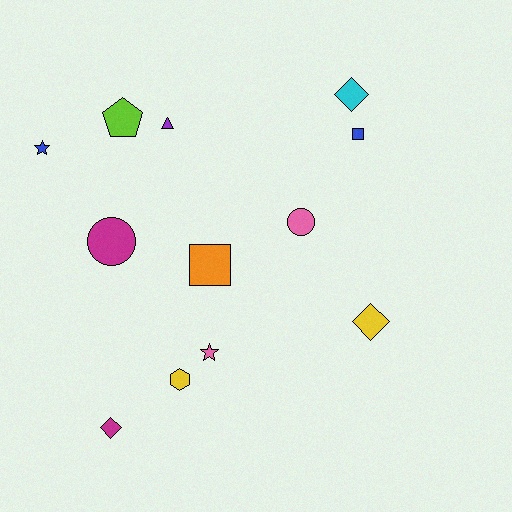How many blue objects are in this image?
There are 2 blue objects.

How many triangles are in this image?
There is 1 triangle.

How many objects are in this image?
There are 12 objects.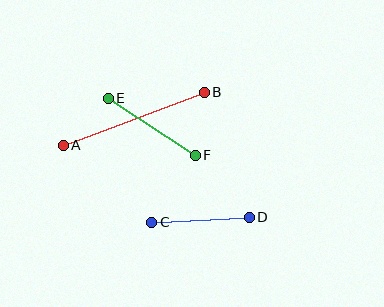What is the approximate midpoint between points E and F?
The midpoint is at approximately (152, 127) pixels.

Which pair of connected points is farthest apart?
Points A and B are farthest apart.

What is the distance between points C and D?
The distance is approximately 98 pixels.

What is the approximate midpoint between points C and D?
The midpoint is at approximately (200, 220) pixels.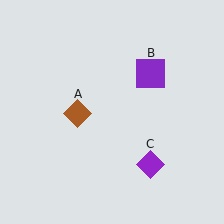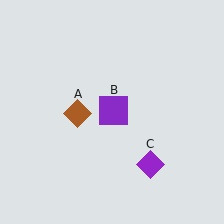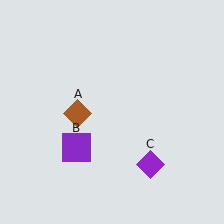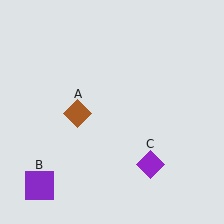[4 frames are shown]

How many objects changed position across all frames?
1 object changed position: purple square (object B).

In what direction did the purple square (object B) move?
The purple square (object B) moved down and to the left.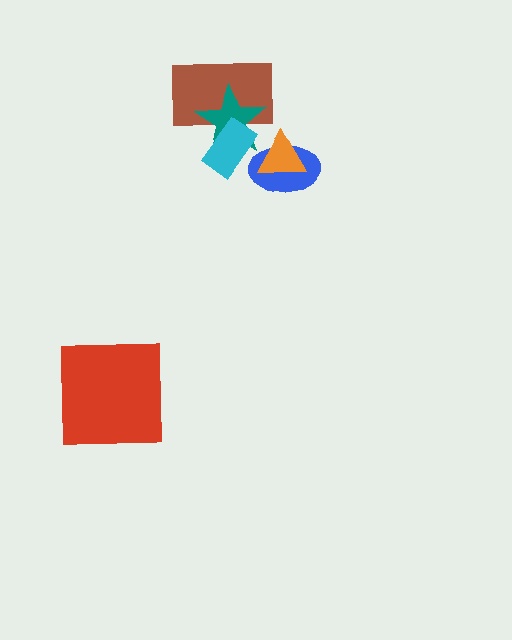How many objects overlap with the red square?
0 objects overlap with the red square.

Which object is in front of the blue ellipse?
The orange triangle is in front of the blue ellipse.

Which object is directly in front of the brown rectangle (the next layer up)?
The teal star is directly in front of the brown rectangle.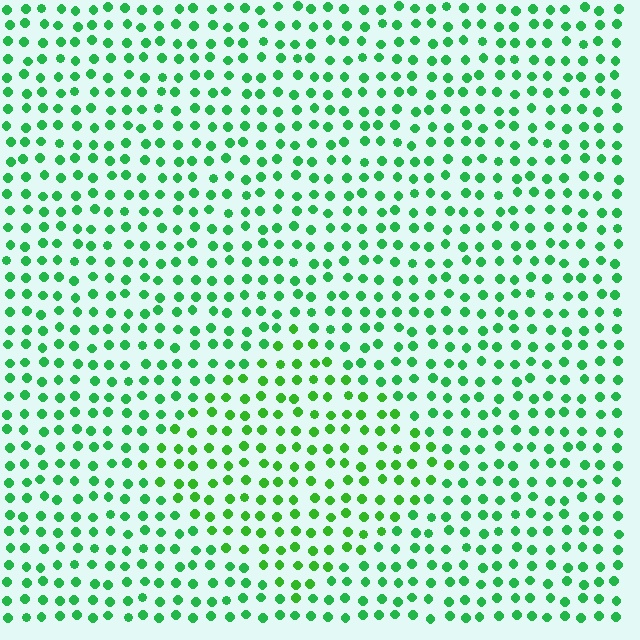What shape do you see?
I see a diamond.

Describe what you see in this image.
The image is filled with small green elements in a uniform arrangement. A diamond-shaped region is visible where the elements are tinted to a slightly different hue, forming a subtle color boundary.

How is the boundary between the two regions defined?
The boundary is defined purely by a slight shift in hue (about 21 degrees). Spacing, size, and orientation are identical on both sides.